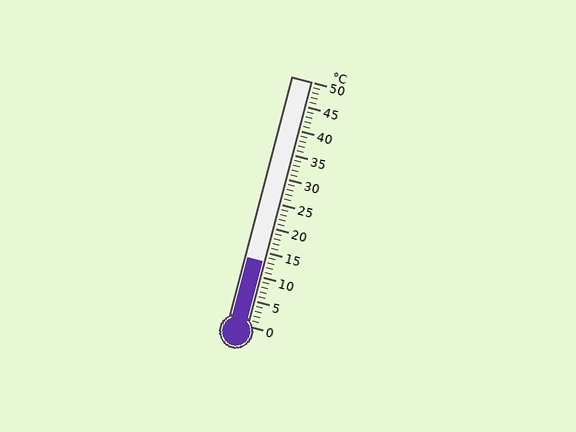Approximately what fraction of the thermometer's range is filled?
The thermometer is filled to approximately 25% of its range.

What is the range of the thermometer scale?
The thermometer scale ranges from 0°C to 50°C.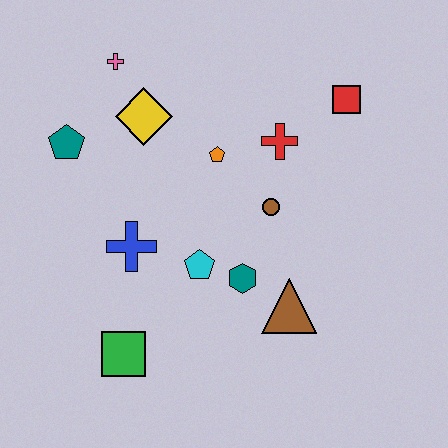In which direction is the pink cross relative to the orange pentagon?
The pink cross is to the left of the orange pentagon.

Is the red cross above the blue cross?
Yes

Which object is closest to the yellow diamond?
The pink cross is closest to the yellow diamond.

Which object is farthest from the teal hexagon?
The pink cross is farthest from the teal hexagon.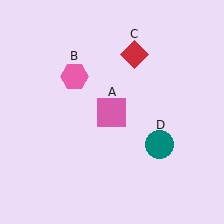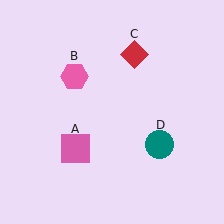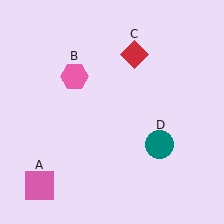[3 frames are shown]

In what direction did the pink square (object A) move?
The pink square (object A) moved down and to the left.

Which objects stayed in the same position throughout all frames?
Pink hexagon (object B) and red diamond (object C) and teal circle (object D) remained stationary.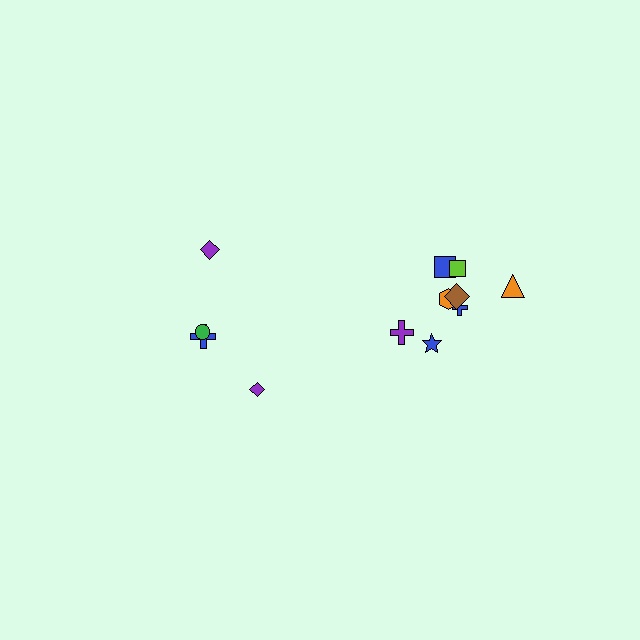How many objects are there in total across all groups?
There are 12 objects.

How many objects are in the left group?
There are 4 objects.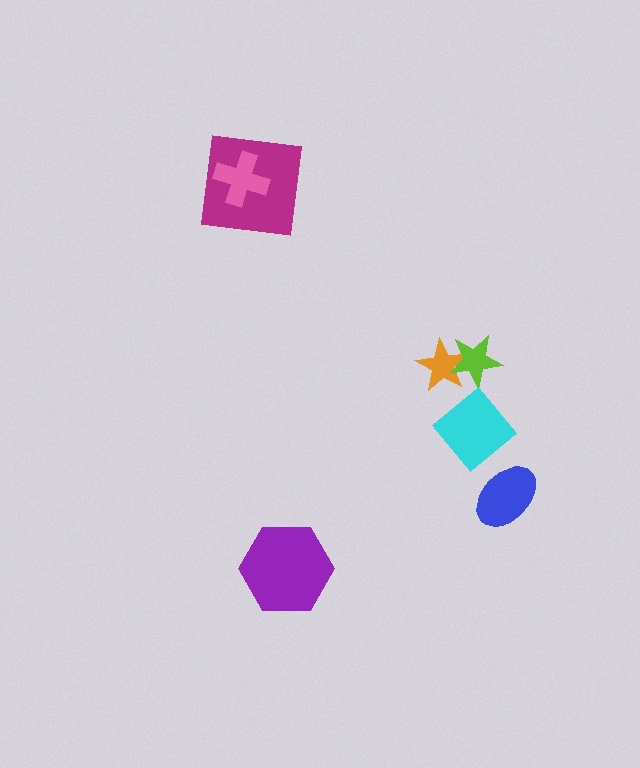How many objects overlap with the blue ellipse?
0 objects overlap with the blue ellipse.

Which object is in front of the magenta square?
The pink cross is in front of the magenta square.